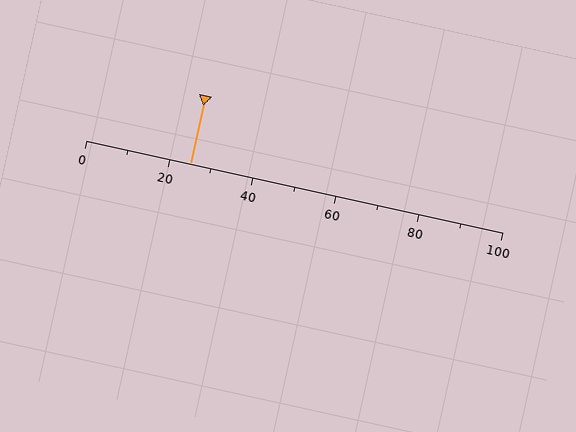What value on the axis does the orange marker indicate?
The marker indicates approximately 25.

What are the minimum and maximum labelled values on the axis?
The axis runs from 0 to 100.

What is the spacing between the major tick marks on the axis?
The major ticks are spaced 20 apart.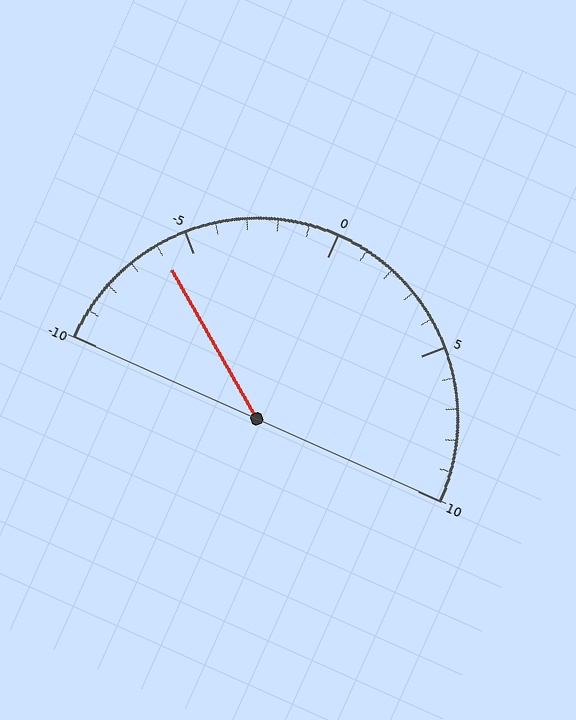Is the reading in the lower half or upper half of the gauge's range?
The reading is in the lower half of the range (-10 to 10).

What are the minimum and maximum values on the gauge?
The gauge ranges from -10 to 10.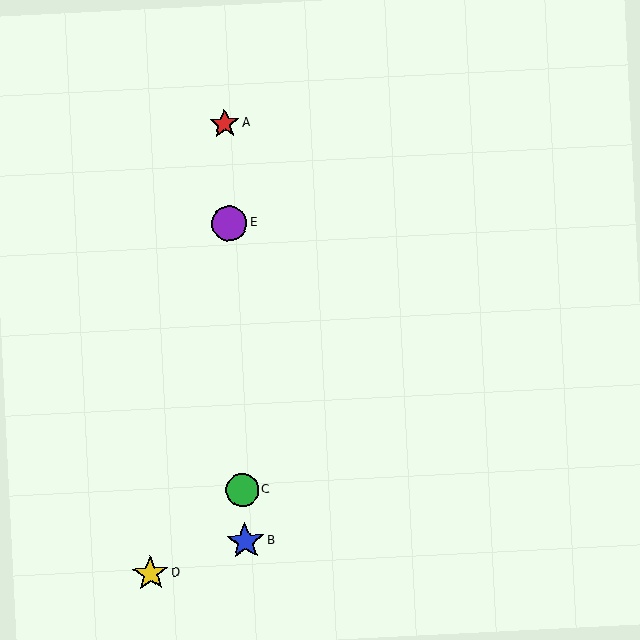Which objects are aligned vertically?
Objects A, B, C, E are aligned vertically.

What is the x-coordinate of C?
Object C is at x≈243.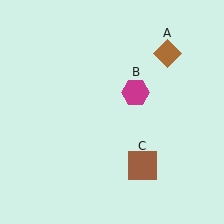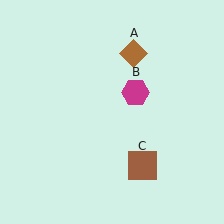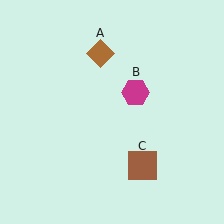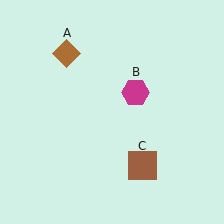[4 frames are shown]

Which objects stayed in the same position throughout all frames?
Magenta hexagon (object B) and brown square (object C) remained stationary.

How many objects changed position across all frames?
1 object changed position: brown diamond (object A).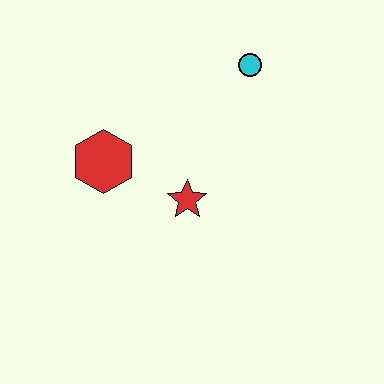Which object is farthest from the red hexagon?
The cyan circle is farthest from the red hexagon.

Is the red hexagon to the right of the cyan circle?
No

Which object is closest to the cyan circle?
The red star is closest to the cyan circle.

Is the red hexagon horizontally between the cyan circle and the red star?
No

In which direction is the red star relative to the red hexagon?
The red star is to the right of the red hexagon.